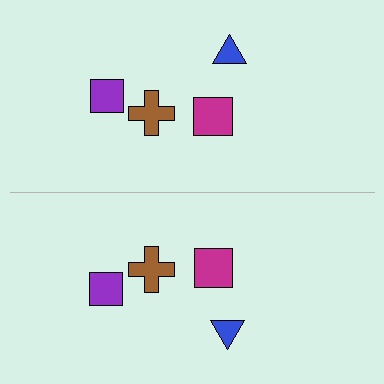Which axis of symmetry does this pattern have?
The pattern has a horizontal axis of symmetry running through the center of the image.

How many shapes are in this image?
There are 8 shapes in this image.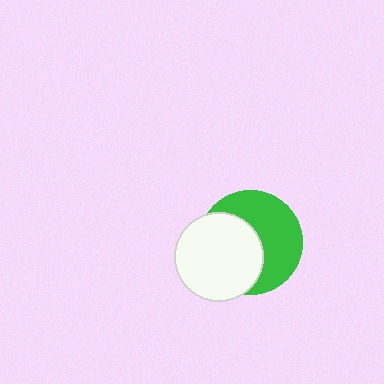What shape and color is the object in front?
The object in front is a white circle.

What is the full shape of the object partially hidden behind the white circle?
The partially hidden object is a green circle.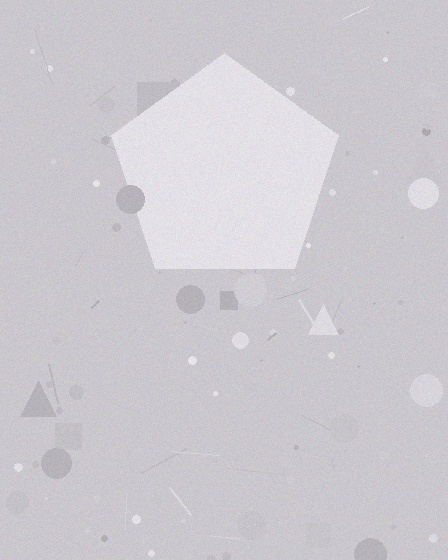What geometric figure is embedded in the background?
A pentagon is embedded in the background.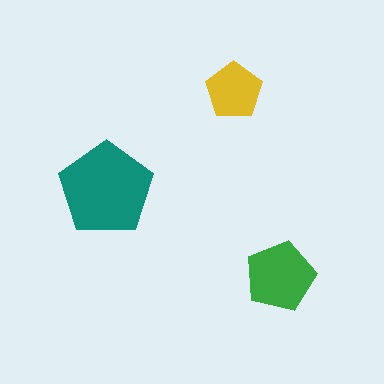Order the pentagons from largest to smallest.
the teal one, the green one, the yellow one.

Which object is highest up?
The yellow pentagon is topmost.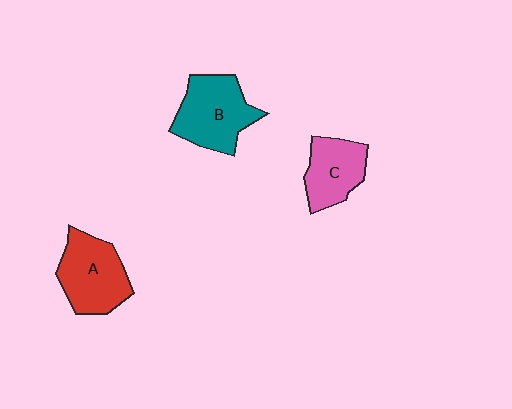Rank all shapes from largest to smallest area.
From largest to smallest: B (teal), A (red), C (pink).